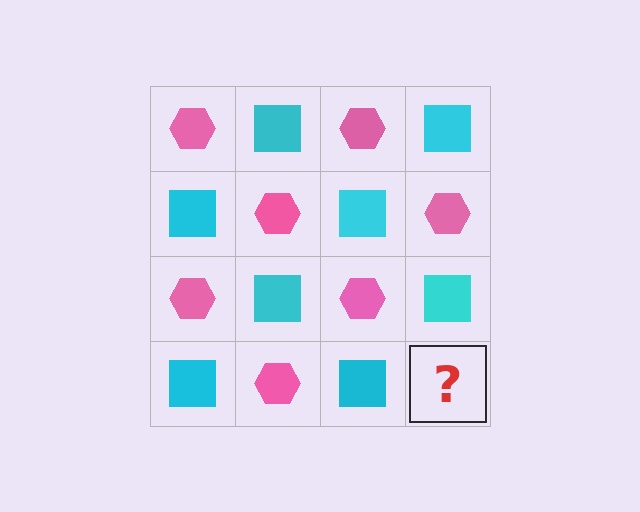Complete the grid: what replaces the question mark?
The question mark should be replaced with a pink hexagon.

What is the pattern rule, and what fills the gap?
The rule is that it alternates pink hexagon and cyan square in a checkerboard pattern. The gap should be filled with a pink hexagon.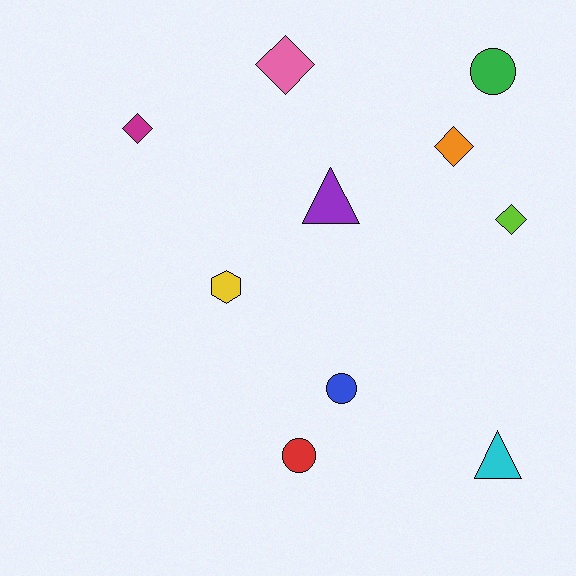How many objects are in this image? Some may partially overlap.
There are 10 objects.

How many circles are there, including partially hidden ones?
There are 3 circles.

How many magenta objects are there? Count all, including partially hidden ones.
There is 1 magenta object.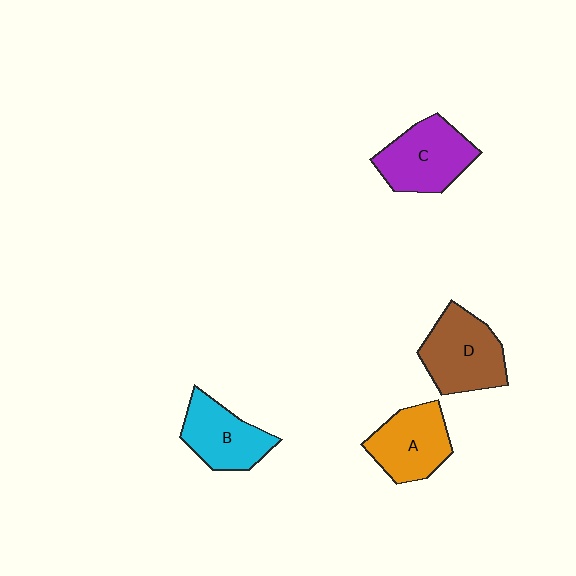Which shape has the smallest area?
Shape B (cyan).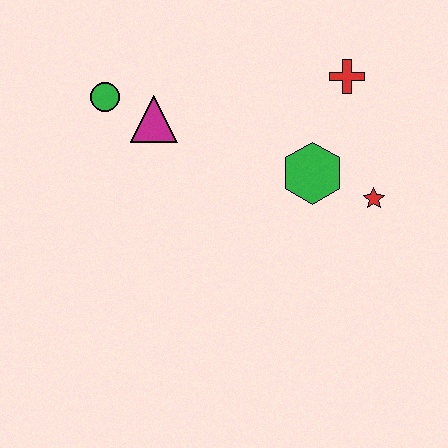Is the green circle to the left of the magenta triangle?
Yes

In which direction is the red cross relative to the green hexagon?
The red cross is above the green hexagon.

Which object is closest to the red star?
The green hexagon is closest to the red star.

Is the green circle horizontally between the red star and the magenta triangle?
No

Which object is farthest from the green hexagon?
The green circle is farthest from the green hexagon.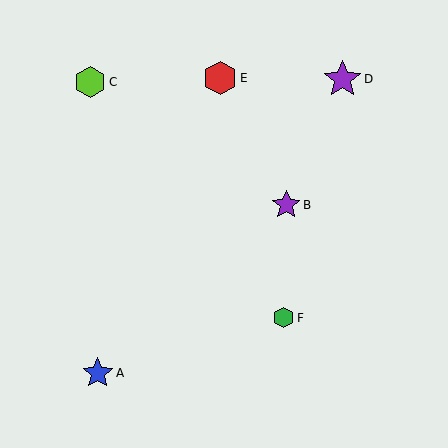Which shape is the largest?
The purple star (labeled D) is the largest.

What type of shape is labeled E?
Shape E is a red hexagon.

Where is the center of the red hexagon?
The center of the red hexagon is at (220, 78).